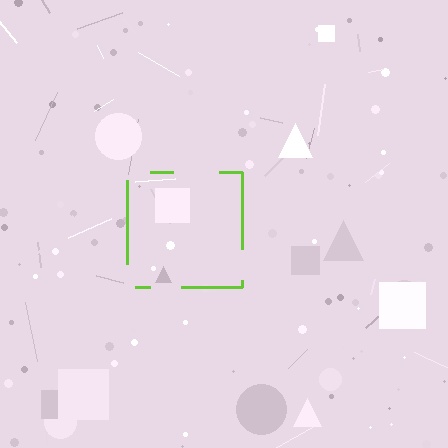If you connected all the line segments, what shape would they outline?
They would outline a square.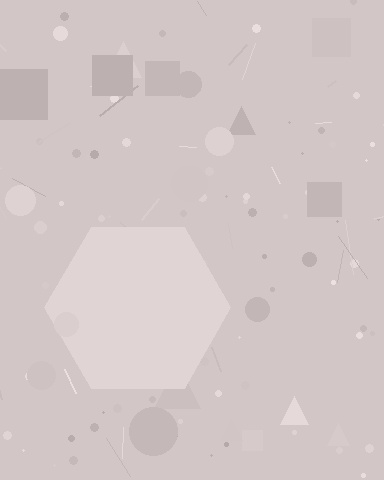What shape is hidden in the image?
A hexagon is hidden in the image.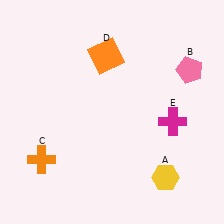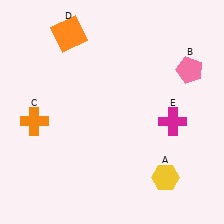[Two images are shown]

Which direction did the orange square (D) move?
The orange square (D) moved left.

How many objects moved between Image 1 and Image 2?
2 objects moved between the two images.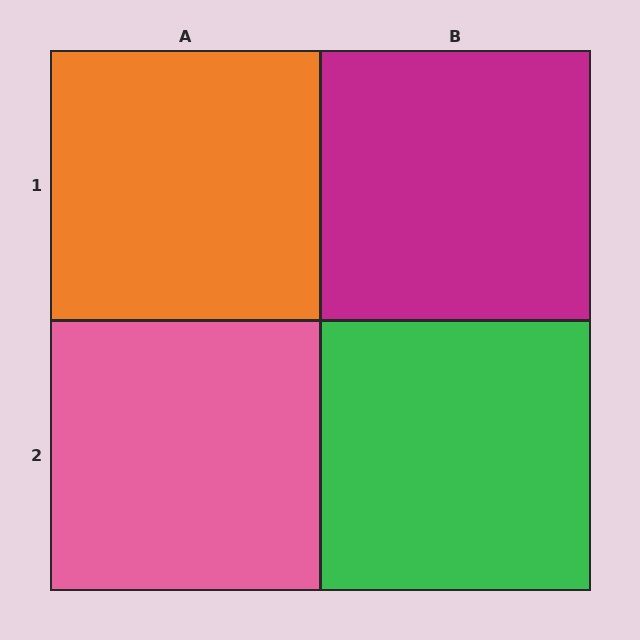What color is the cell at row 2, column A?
Pink.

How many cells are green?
1 cell is green.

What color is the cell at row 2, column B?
Green.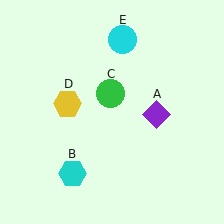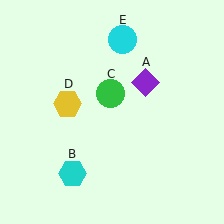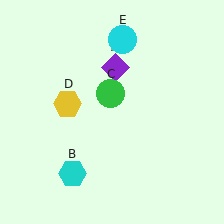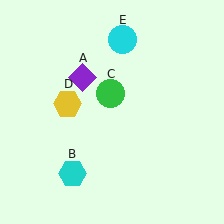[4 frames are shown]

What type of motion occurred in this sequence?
The purple diamond (object A) rotated counterclockwise around the center of the scene.